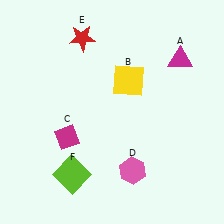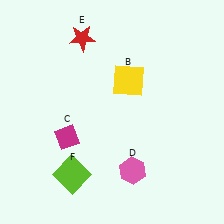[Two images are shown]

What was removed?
The magenta triangle (A) was removed in Image 2.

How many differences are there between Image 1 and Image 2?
There is 1 difference between the two images.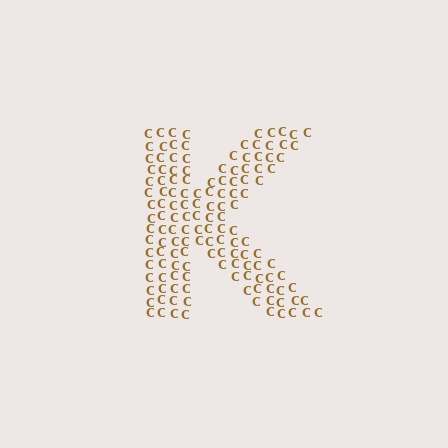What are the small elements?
The small elements are letter C's.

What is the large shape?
The large shape is the letter K.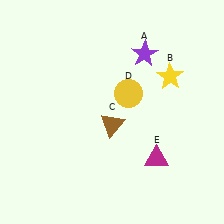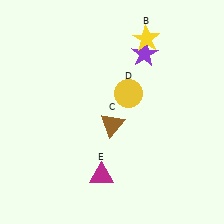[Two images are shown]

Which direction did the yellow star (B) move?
The yellow star (B) moved up.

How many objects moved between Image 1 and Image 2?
2 objects moved between the two images.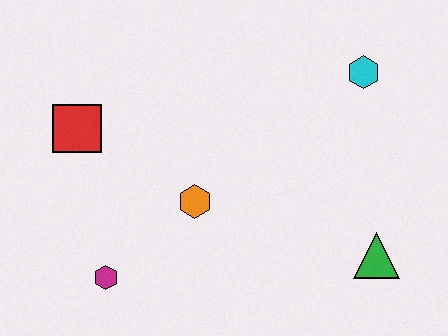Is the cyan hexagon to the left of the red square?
No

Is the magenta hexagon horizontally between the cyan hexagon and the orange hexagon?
No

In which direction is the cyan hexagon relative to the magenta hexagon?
The cyan hexagon is to the right of the magenta hexagon.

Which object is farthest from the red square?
The green triangle is farthest from the red square.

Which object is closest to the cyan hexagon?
The green triangle is closest to the cyan hexagon.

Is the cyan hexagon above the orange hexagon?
Yes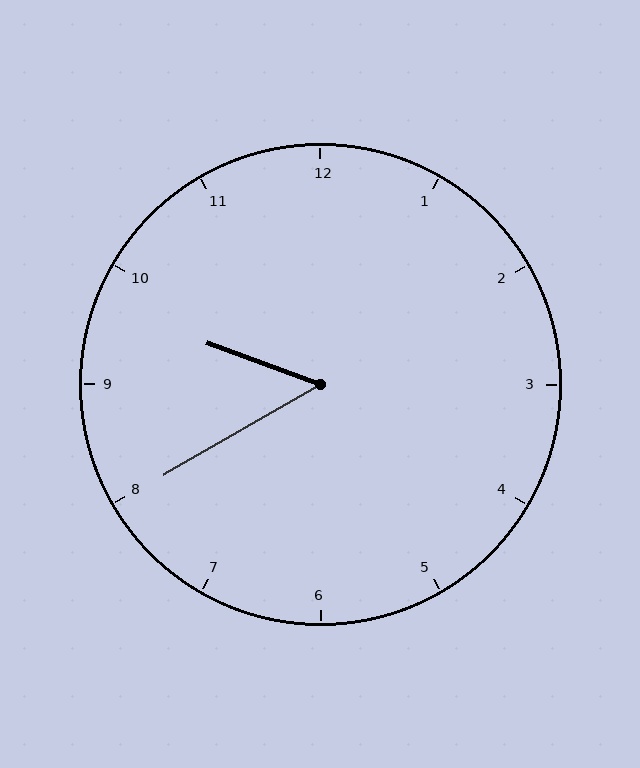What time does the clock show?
9:40.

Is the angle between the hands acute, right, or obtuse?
It is acute.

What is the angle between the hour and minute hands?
Approximately 50 degrees.